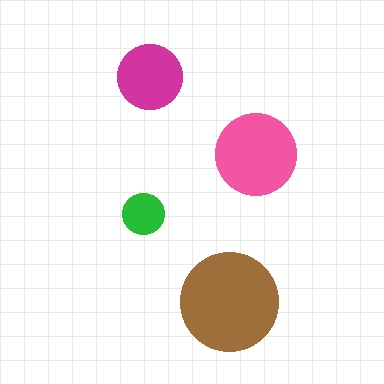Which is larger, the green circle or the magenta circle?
The magenta one.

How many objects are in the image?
There are 4 objects in the image.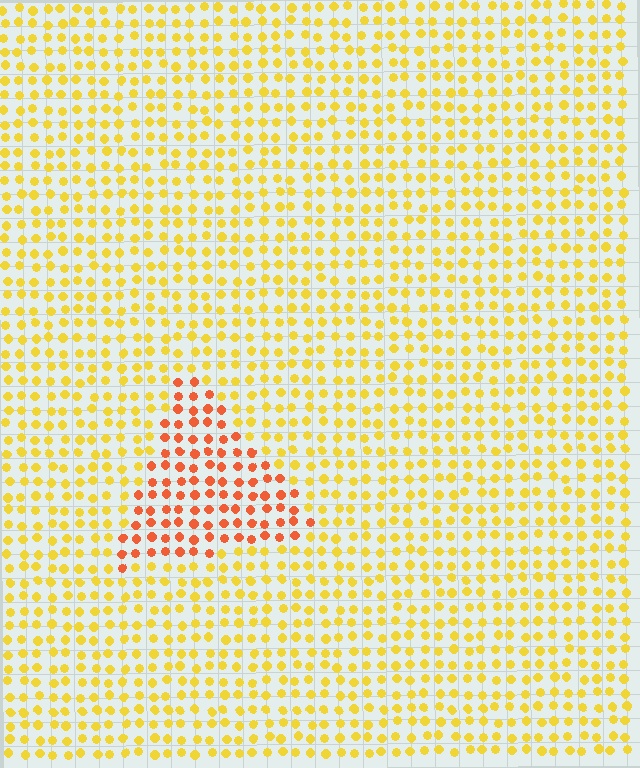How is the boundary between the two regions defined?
The boundary is defined purely by a slight shift in hue (about 39 degrees). Spacing, size, and orientation are identical on both sides.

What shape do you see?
I see a triangle.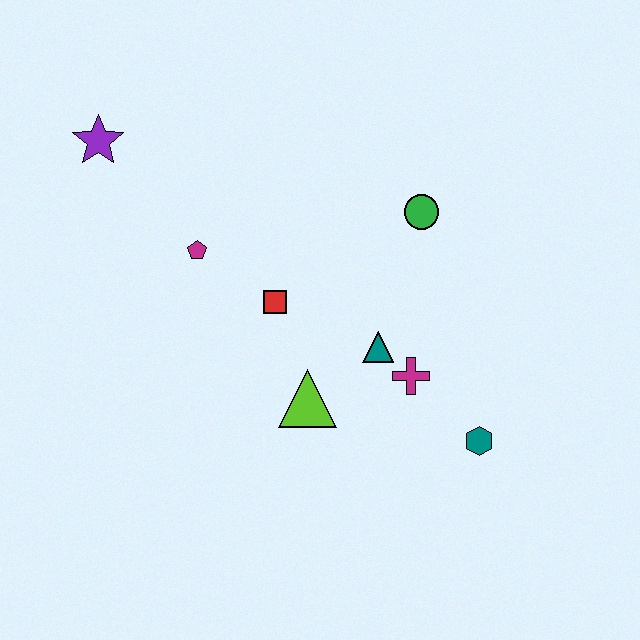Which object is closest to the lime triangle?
The teal triangle is closest to the lime triangle.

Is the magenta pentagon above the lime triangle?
Yes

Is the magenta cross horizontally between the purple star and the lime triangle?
No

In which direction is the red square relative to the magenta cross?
The red square is to the left of the magenta cross.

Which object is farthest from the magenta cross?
The purple star is farthest from the magenta cross.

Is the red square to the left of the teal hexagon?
Yes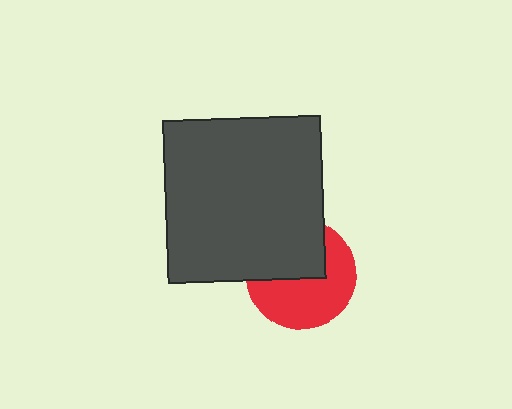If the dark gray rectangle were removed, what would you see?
You would see the complete red circle.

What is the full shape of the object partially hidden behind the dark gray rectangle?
The partially hidden object is a red circle.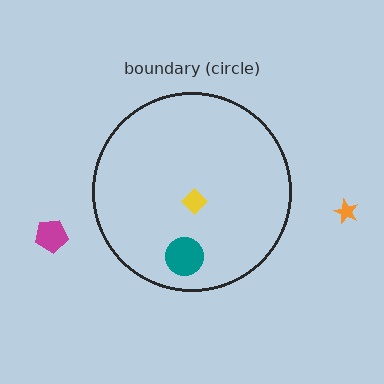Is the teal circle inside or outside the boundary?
Inside.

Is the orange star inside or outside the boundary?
Outside.